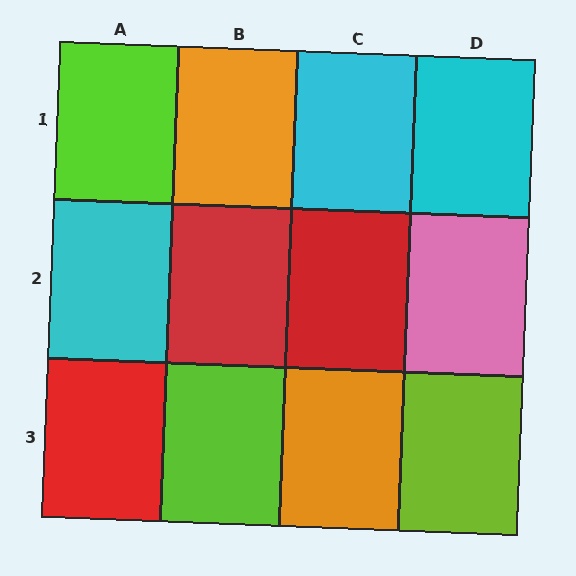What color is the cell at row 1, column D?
Cyan.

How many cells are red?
3 cells are red.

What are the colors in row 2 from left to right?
Cyan, red, red, pink.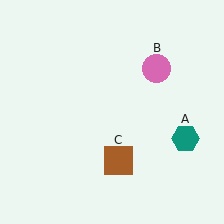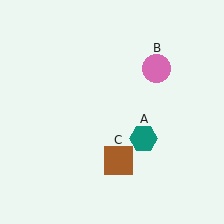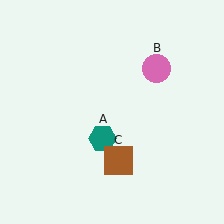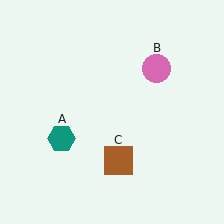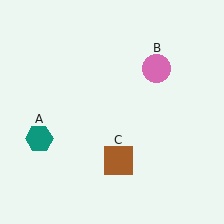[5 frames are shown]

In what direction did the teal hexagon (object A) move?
The teal hexagon (object A) moved left.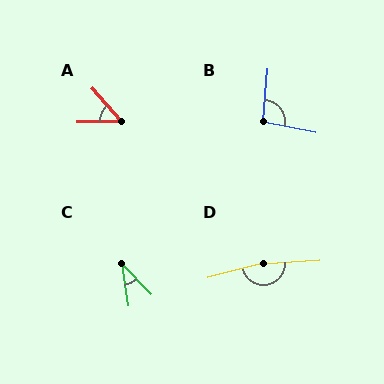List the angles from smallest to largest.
C (35°), A (49°), B (97°), D (169°).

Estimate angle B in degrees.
Approximately 97 degrees.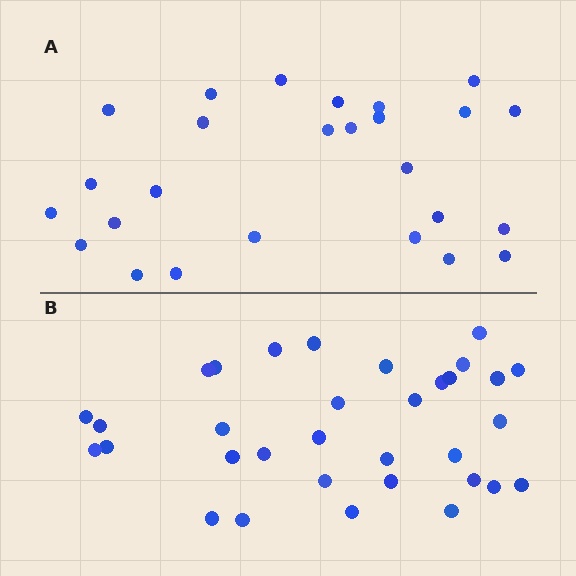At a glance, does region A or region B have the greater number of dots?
Region B (the bottom region) has more dots.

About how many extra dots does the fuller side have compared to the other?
Region B has roughly 8 or so more dots than region A.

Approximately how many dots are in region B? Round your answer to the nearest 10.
About 30 dots. (The exact count is 33, which rounds to 30.)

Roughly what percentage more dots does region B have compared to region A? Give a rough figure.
About 25% more.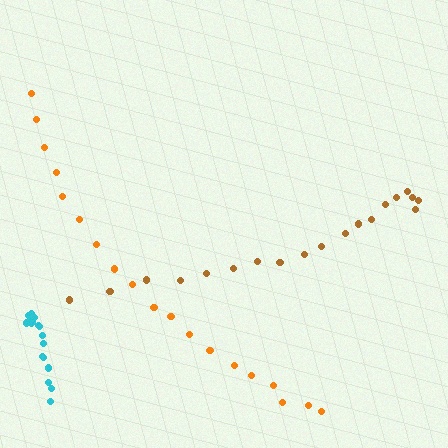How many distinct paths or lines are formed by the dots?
There are 3 distinct paths.